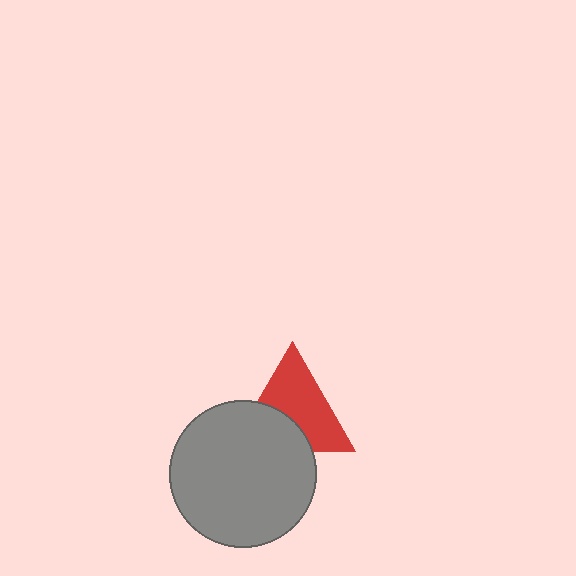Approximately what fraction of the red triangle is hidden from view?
Roughly 38% of the red triangle is hidden behind the gray circle.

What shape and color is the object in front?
The object in front is a gray circle.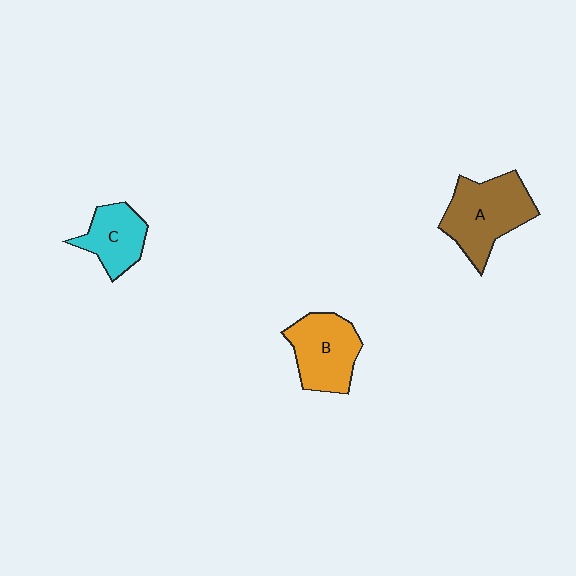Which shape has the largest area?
Shape A (brown).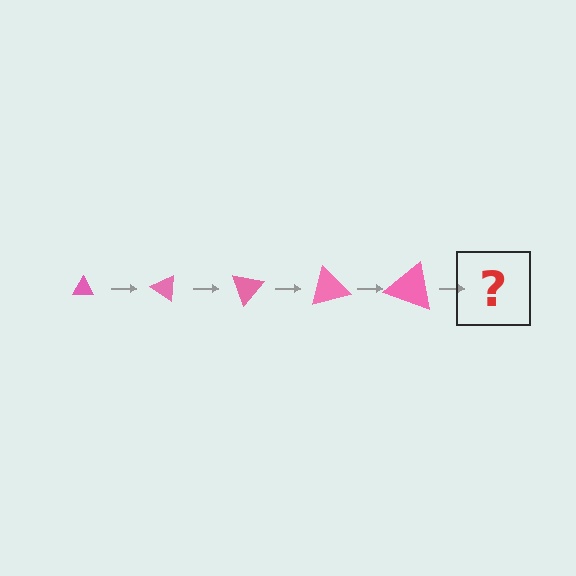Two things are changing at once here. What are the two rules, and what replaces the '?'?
The two rules are that the triangle grows larger each step and it rotates 35 degrees each step. The '?' should be a triangle, larger than the previous one and rotated 175 degrees from the start.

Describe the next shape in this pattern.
It should be a triangle, larger than the previous one and rotated 175 degrees from the start.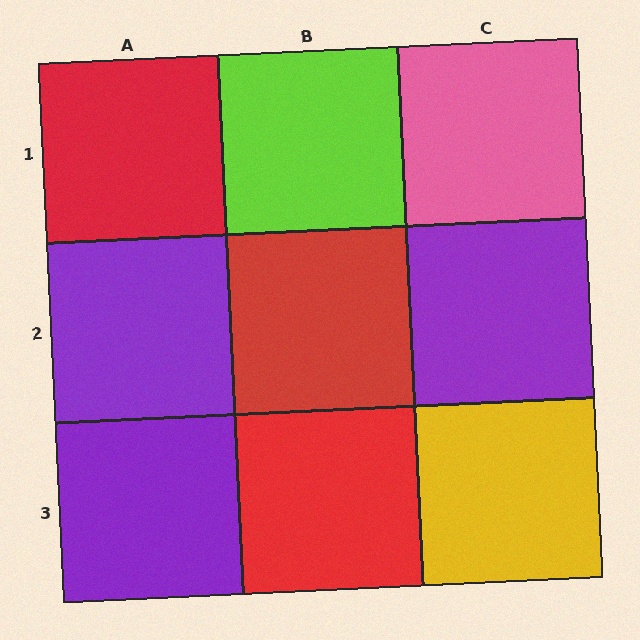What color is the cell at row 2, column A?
Purple.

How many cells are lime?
1 cell is lime.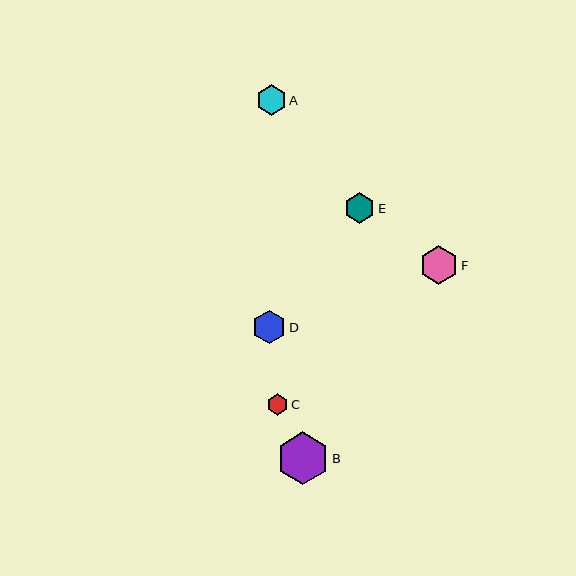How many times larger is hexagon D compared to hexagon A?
Hexagon D is approximately 1.1 times the size of hexagon A.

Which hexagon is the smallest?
Hexagon C is the smallest with a size of approximately 21 pixels.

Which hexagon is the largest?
Hexagon B is the largest with a size of approximately 53 pixels.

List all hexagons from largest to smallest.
From largest to smallest: B, F, D, E, A, C.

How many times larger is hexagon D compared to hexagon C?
Hexagon D is approximately 1.6 times the size of hexagon C.